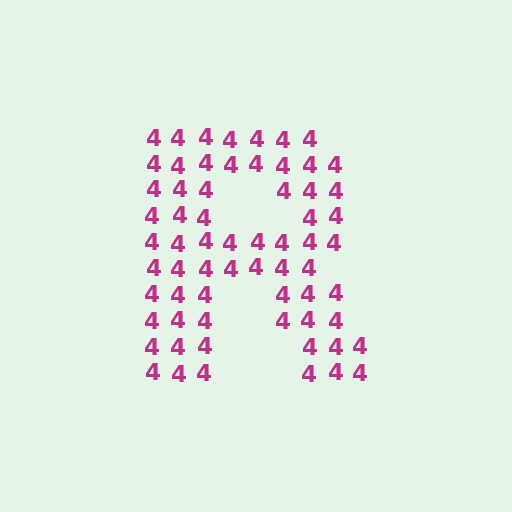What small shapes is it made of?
It is made of small digit 4's.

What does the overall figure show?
The overall figure shows the letter R.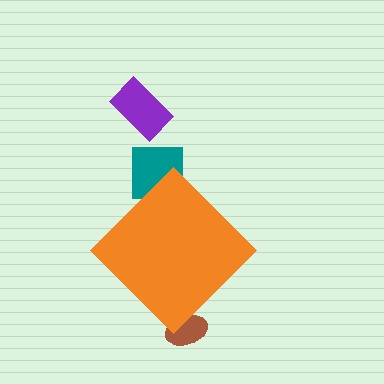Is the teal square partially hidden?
Yes, the teal square is partially hidden behind the orange diamond.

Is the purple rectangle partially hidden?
No, the purple rectangle is fully visible.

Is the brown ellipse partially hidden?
Yes, the brown ellipse is partially hidden behind the orange diamond.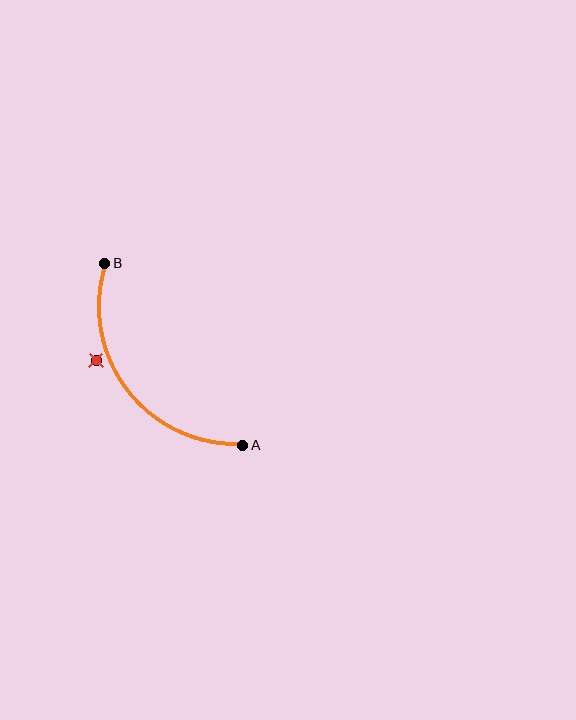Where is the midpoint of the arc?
The arc midpoint is the point on the curve farthest from the straight line joining A and B. It sits below and to the left of that line.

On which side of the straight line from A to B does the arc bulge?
The arc bulges below and to the left of the straight line connecting A and B.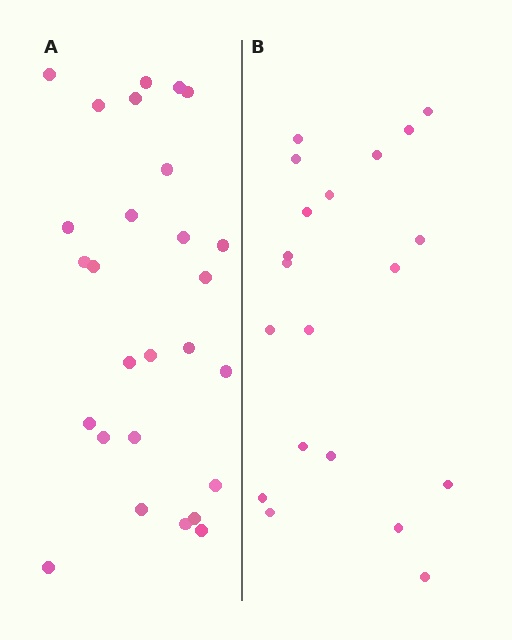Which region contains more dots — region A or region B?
Region A (the left region) has more dots.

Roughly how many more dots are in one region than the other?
Region A has roughly 8 or so more dots than region B.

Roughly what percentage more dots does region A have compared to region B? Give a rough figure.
About 35% more.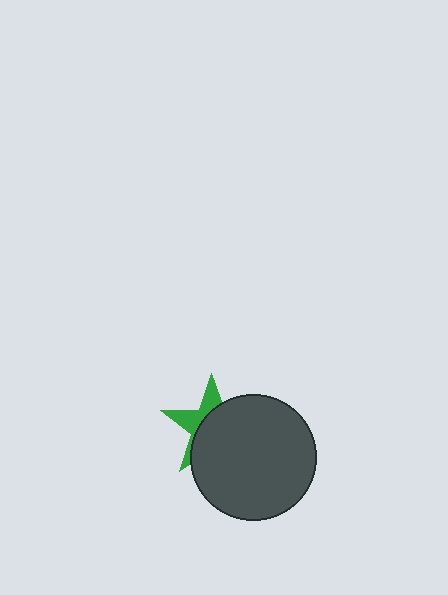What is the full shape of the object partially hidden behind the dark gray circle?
The partially hidden object is a green star.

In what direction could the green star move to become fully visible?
The green star could move toward the upper-left. That would shift it out from behind the dark gray circle entirely.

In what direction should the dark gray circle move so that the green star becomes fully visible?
The dark gray circle should move toward the lower-right. That is the shortest direction to clear the overlap and leave the green star fully visible.